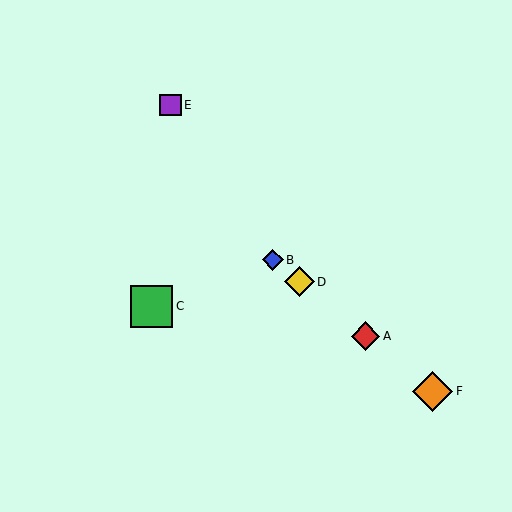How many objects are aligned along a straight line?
4 objects (A, B, D, F) are aligned along a straight line.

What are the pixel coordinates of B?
Object B is at (273, 260).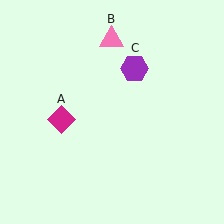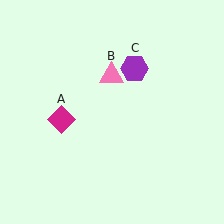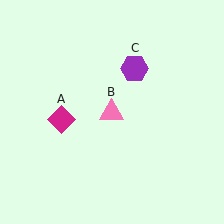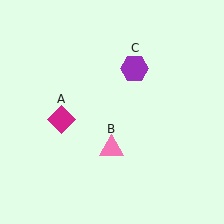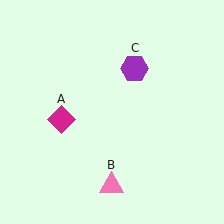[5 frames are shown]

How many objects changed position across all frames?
1 object changed position: pink triangle (object B).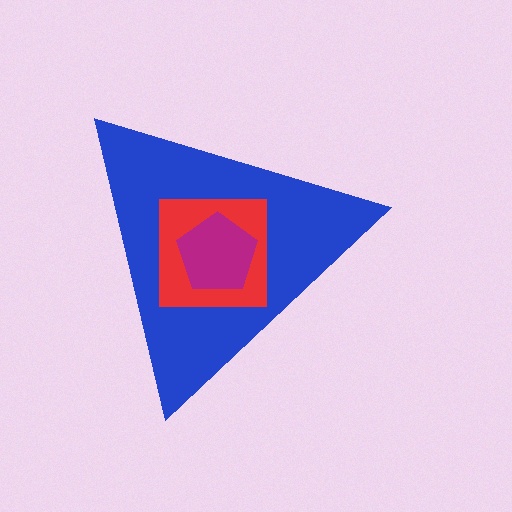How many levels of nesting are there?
3.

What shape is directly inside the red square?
The magenta pentagon.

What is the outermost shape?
The blue triangle.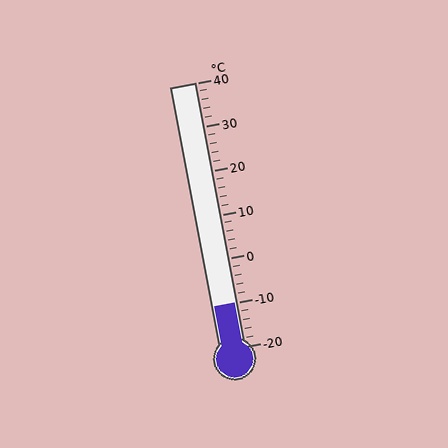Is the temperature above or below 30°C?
The temperature is below 30°C.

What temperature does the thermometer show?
The thermometer shows approximately -10°C.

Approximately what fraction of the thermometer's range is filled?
The thermometer is filled to approximately 15% of its range.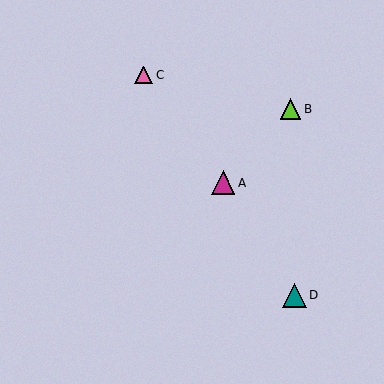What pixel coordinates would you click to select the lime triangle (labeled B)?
Click at (291, 109) to select the lime triangle B.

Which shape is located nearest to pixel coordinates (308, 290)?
The teal triangle (labeled D) at (294, 295) is nearest to that location.